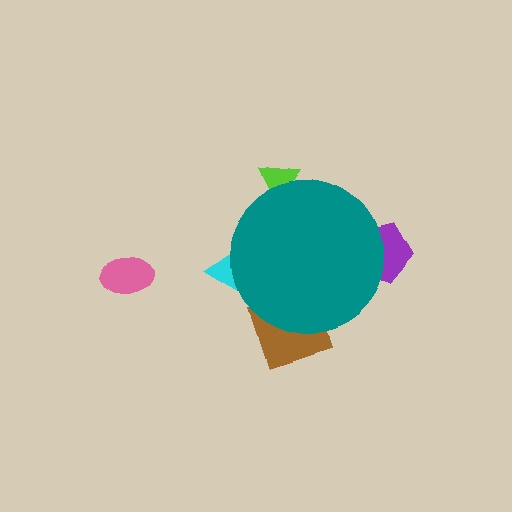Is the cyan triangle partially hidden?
Yes, the cyan triangle is partially hidden behind the teal circle.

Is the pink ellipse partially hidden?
No, the pink ellipse is fully visible.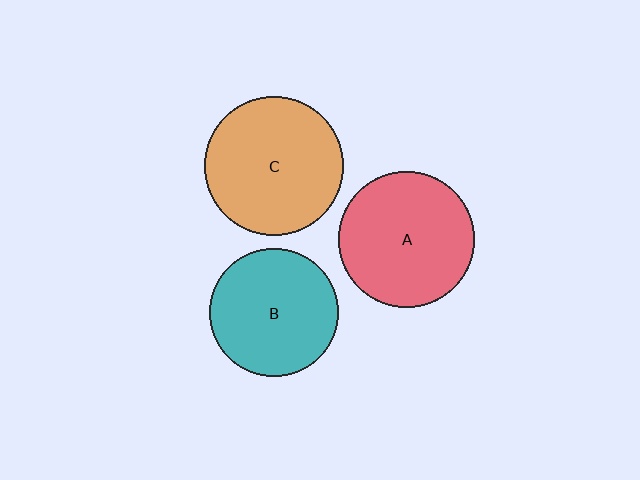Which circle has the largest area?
Circle C (orange).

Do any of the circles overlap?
No, none of the circles overlap.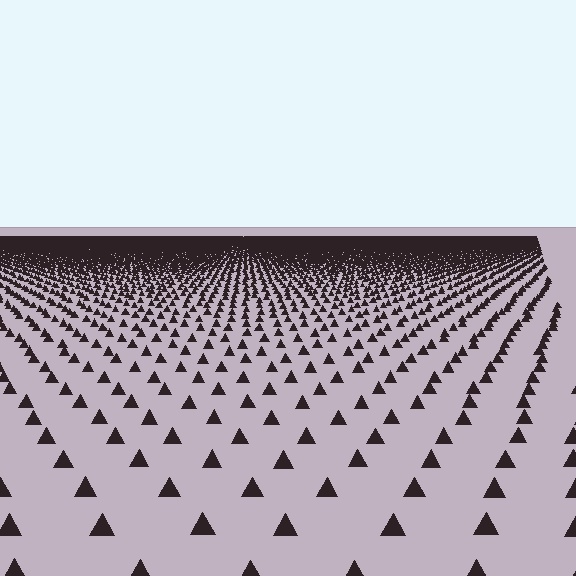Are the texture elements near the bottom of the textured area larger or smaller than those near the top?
Larger. Near the bottom, elements are closer to the viewer and appear at a bigger on-screen size.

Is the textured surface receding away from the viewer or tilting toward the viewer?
The surface is receding away from the viewer. Texture elements get smaller and denser toward the top.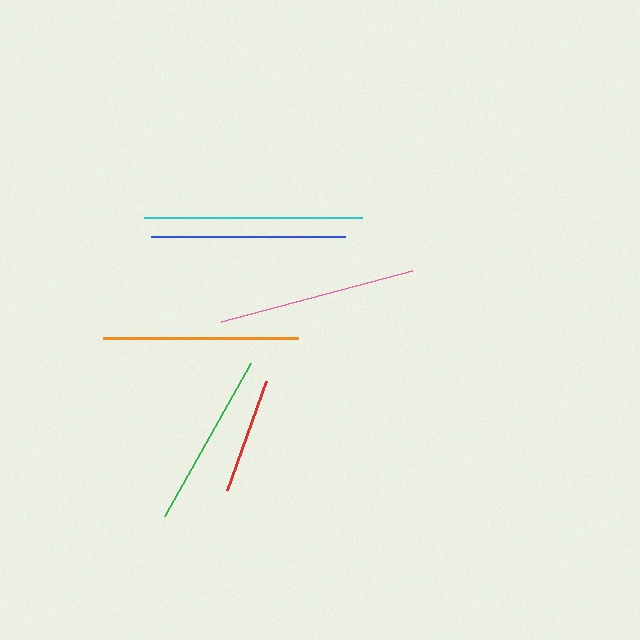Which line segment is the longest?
The cyan line is the longest at approximately 218 pixels.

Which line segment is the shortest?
The red line is the shortest at approximately 116 pixels.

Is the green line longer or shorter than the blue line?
The blue line is longer than the green line.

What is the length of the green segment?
The green segment is approximately 176 pixels long.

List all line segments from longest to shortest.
From longest to shortest: cyan, pink, orange, blue, green, red.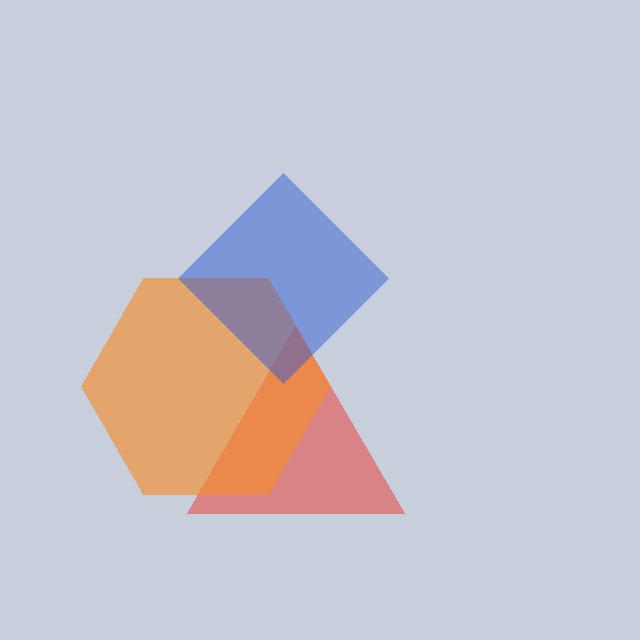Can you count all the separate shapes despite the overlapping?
Yes, there are 3 separate shapes.